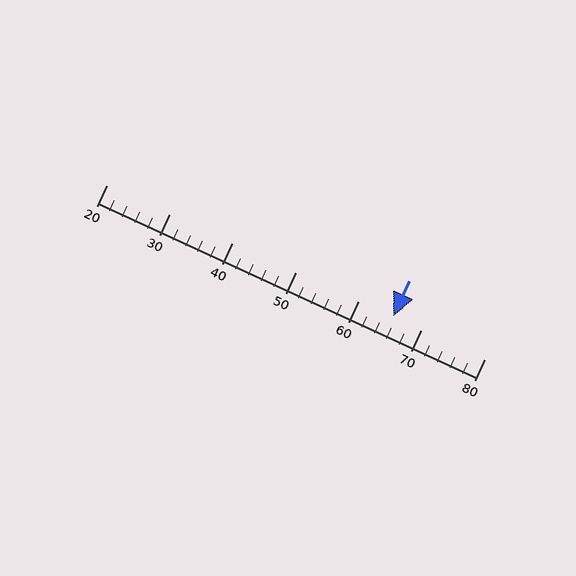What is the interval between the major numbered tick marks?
The major tick marks are spaced 10 units apart.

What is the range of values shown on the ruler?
The ruler shows values from 20 to 80.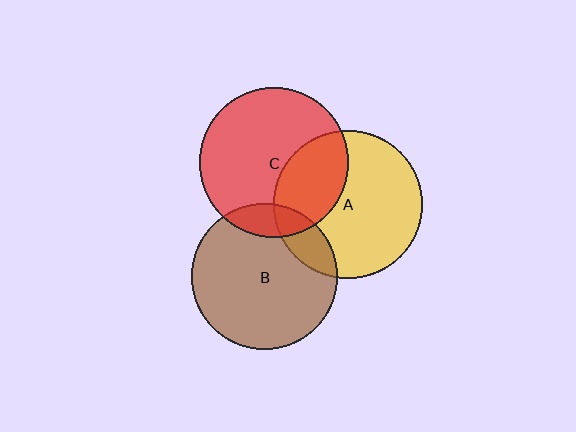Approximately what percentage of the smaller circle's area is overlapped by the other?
Approximately 15%.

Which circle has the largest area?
Circle C (red).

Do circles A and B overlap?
Yes.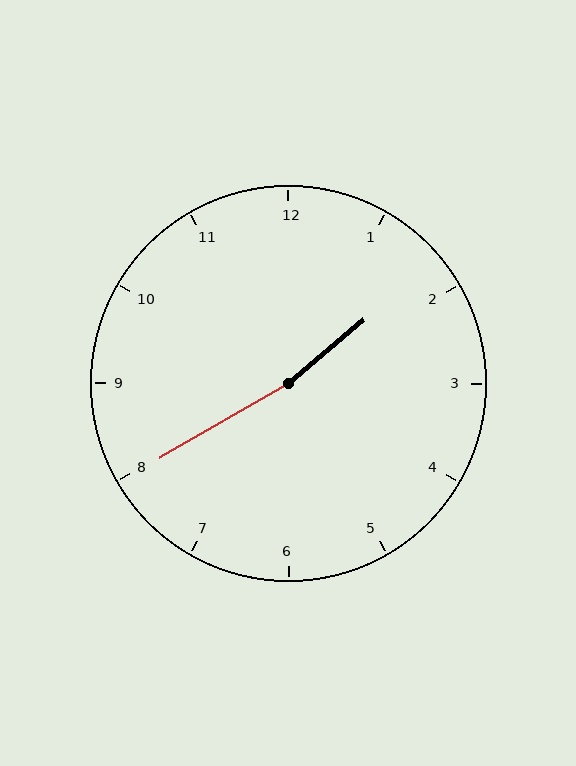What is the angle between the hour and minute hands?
Approximately 170 degrees.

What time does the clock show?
1:40.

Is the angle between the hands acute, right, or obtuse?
It is obtuse.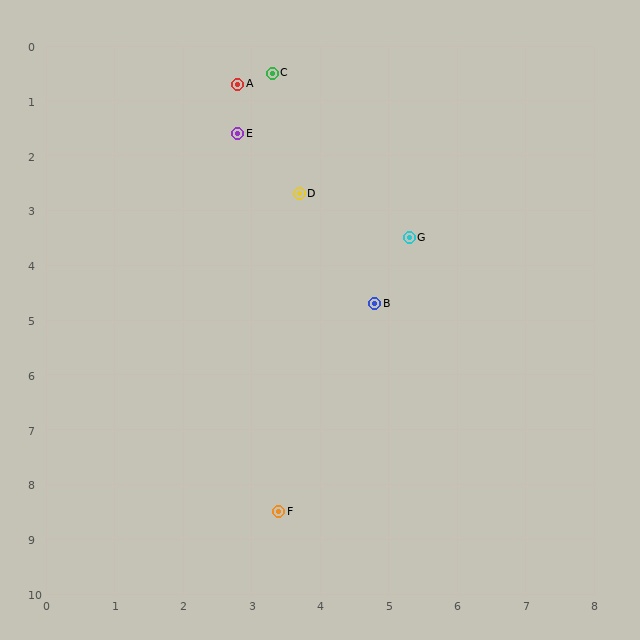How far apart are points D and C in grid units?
Points D and C are about 2.2 grid units apart.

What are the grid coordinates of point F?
Point F is at approximately (3.4, 8.5).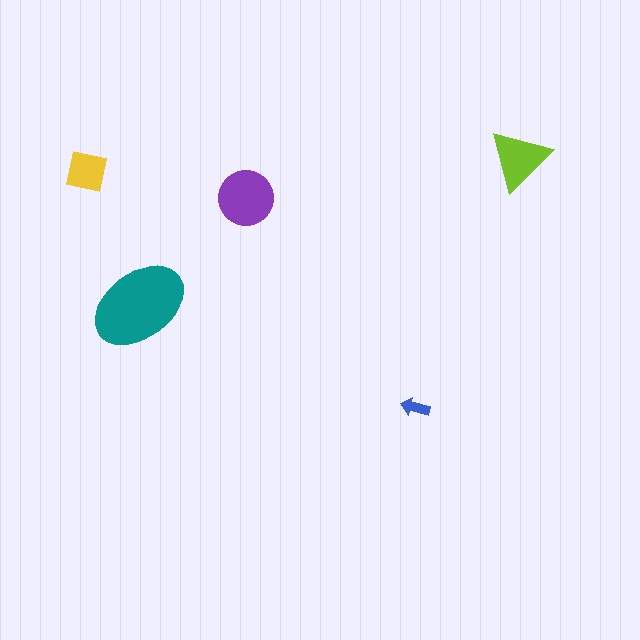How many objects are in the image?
There are 5 objects in the image.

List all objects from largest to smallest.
The teal ellipse, the purple circle, the lime triangle, the yellow square, the blue arrow.